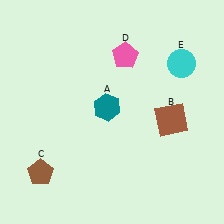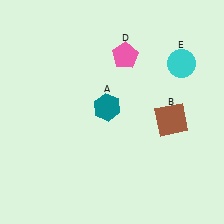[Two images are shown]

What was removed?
The brown pentagon (C) was removed in Image 2.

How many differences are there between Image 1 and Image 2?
There is 1 difference between the two images.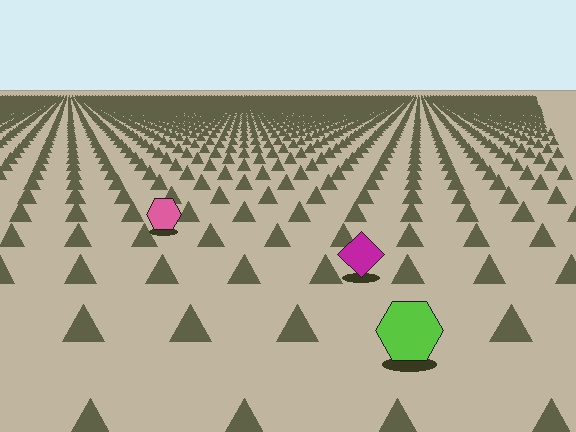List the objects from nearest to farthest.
From nearest to farthest: the lime hexagon, the magenta diamond, the pink hexagon.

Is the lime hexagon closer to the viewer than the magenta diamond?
Yes. The lime hexagon is closer — you can tell from the texture gradient: the ground texture is coarser near it.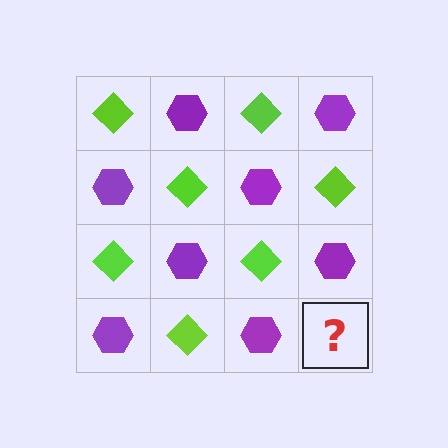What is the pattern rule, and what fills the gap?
The rule is that it alternates lime diamond and purple hexagon in a checkerboard pattern. The gap should be filled with a lime diamond.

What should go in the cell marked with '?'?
The missing cell should contain a lime diamond.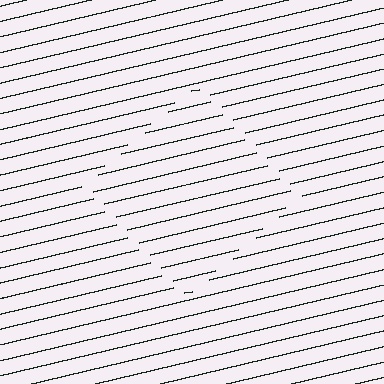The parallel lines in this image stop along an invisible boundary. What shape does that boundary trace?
An illusory square. The interior of the shape contains the same grating, shifted by half a period — the contour is defined by the phase discontinuity where line-ends from the inner and outer gratings abut.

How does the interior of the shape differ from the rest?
The interior of the shape contains the same grating, shifted by half a period — the contour is defined by the phase discontinuity where line-ends from the inner and outer gratings abut.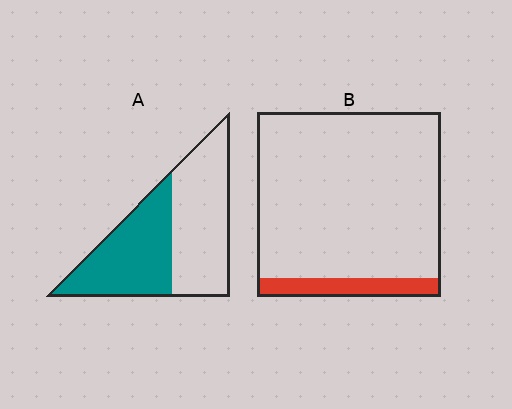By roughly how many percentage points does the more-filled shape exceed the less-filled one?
By roughly 35 percentage points (A over B).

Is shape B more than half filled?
No.